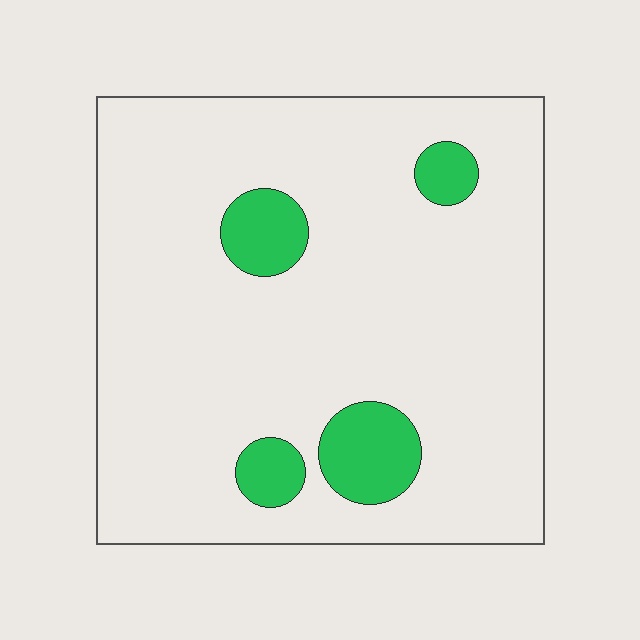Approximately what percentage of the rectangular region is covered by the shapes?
Approximately 10%.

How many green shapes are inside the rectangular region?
4.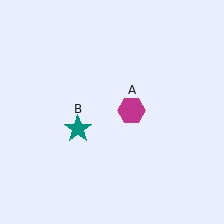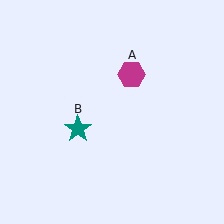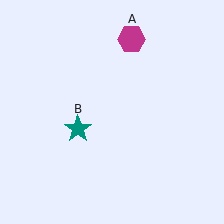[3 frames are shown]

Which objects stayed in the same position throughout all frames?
Teal star (object B) remained stationary.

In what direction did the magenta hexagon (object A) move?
The magenta hexagon (object A) moved up.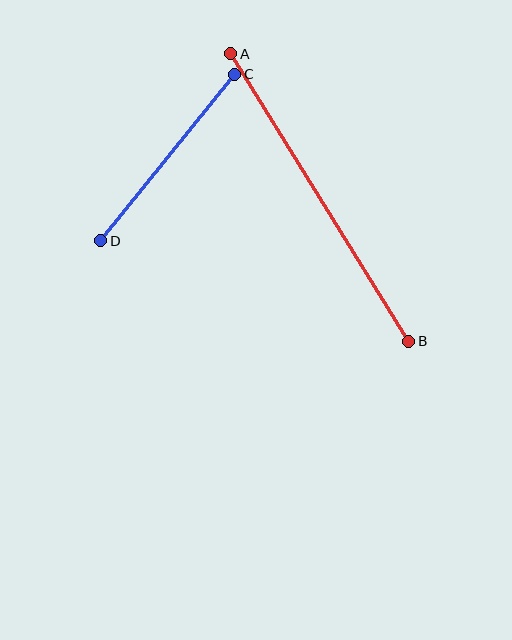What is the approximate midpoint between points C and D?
The midpoint is at approximately (168, 157) pixels.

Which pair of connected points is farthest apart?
Points A and B are farthest apart.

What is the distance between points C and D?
The distance is approximately 214 pixels.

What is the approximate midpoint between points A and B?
The midpoint is at approximately (320, 197) pixels.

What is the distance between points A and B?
The distance is approximately 338 pixels.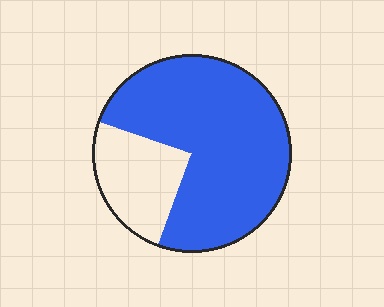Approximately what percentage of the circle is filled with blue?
Approximately 75%.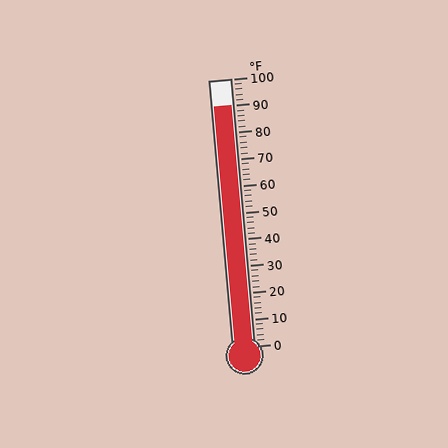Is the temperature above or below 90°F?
The temperature is at 90°F.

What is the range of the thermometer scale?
The thermometer scale ranges from 0°F to 100°F.